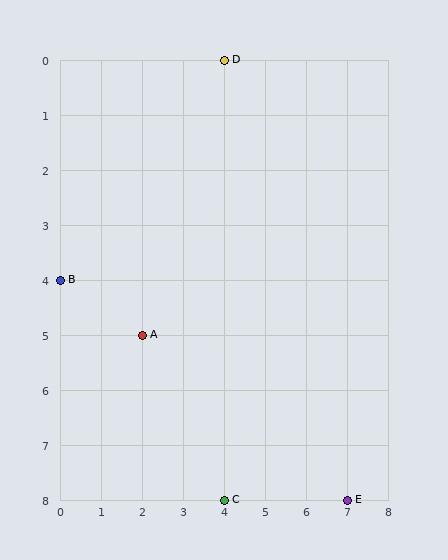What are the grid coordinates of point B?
Point B is at grid coordinates (0, 4).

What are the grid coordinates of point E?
Point E is at grid coordinates (7, 8).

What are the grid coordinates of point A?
Point A is at grid coordinates (2, 5).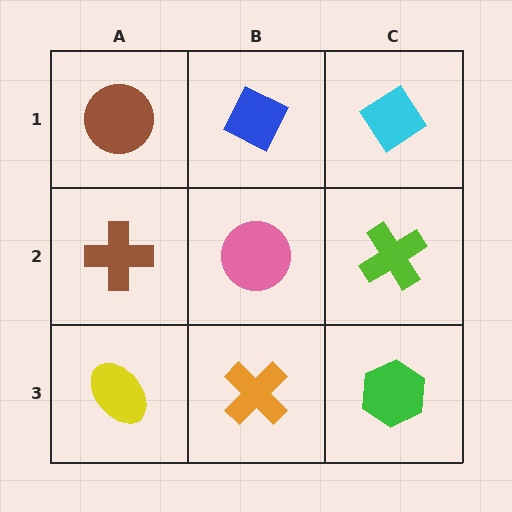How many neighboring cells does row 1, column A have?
2.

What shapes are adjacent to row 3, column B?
A pink circle (row 2, column B), a yellow ellipse (row 3, column A), a green hexagon (row 3, column C).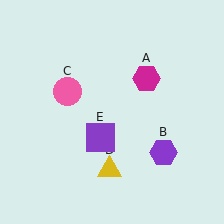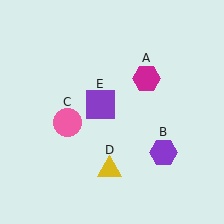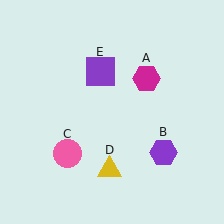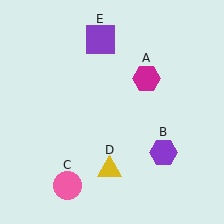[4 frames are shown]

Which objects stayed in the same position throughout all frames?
Magenta hexagon (object A) and purple hexagon (object B) and yellow triangle (object D) remained stationary.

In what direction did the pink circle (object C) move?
The pink circle (object C) moved down.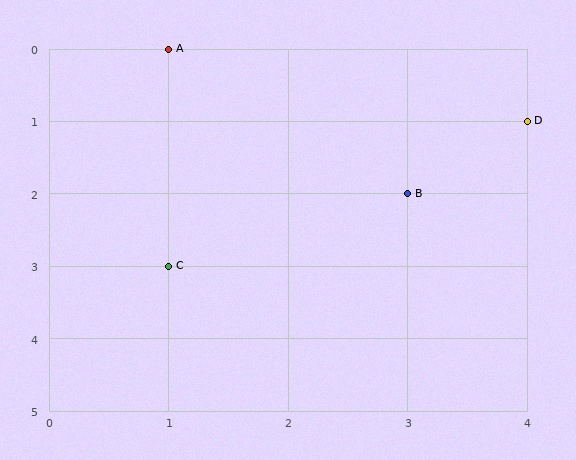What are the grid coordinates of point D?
Point D is at grid coordinates (4, 1).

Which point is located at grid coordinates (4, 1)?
Point D is at (4, 1).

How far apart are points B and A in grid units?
Points B and A are 2 columns and 2 rows apart (about 2.8 grid units diagonally).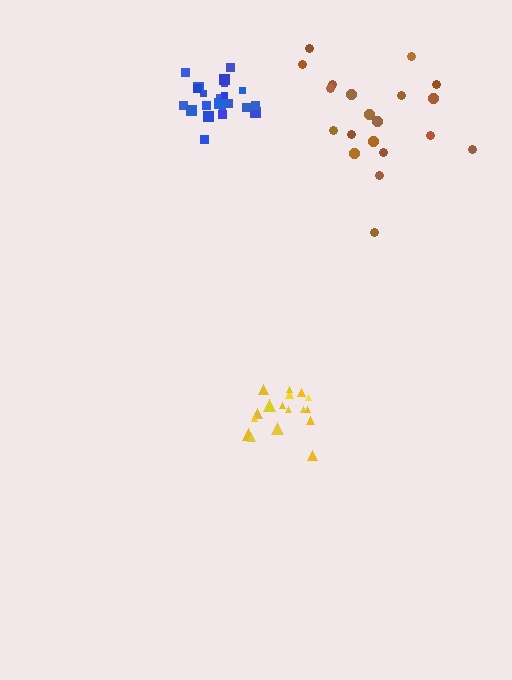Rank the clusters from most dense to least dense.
blue, yellow, brown.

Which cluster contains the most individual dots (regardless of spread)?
Blue (22).